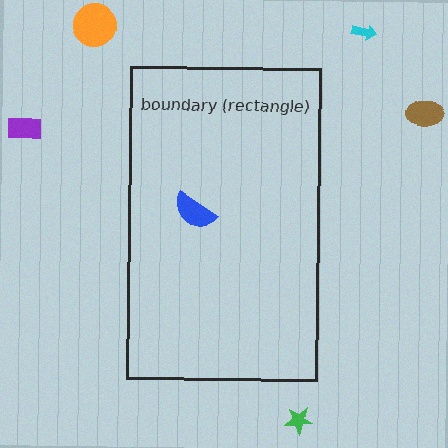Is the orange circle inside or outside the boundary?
Outside.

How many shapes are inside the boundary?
1 inside, 5 outside.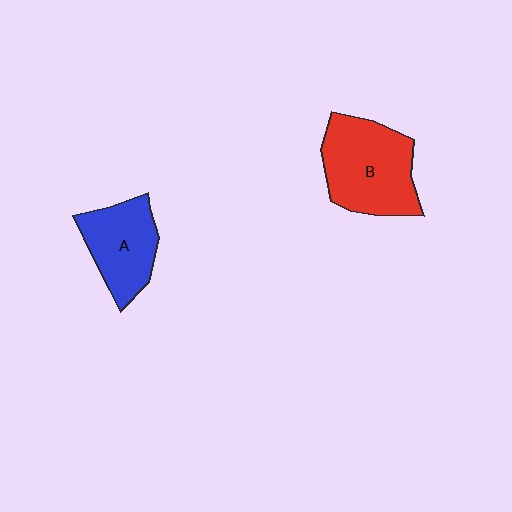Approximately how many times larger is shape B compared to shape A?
Approximately 1.4 times.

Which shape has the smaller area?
Shape A (blue).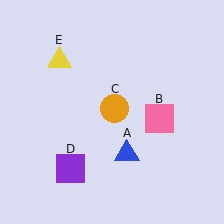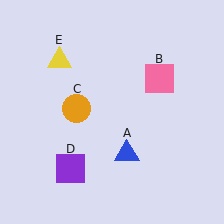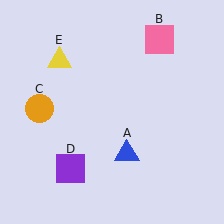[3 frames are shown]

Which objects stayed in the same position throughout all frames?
Blue triangle (object A) and purple square (object D) and yellow triangle (object E) remained stationary.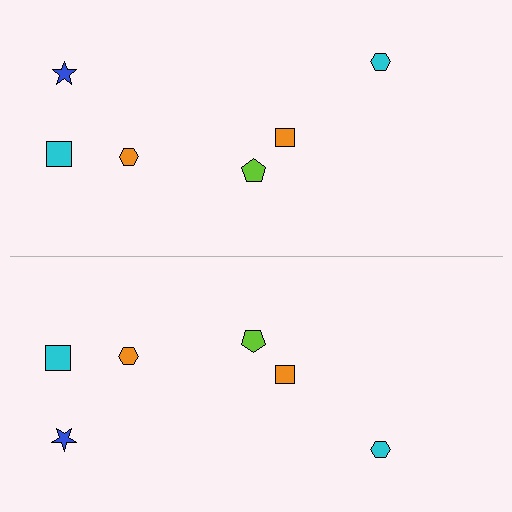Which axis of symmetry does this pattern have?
The pattern has a horizontal axis of symmetry running through the center of the image.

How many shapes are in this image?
There are 12 shapes in this image.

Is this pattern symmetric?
Yes, this pattern has bilateral (reflection) symmetry.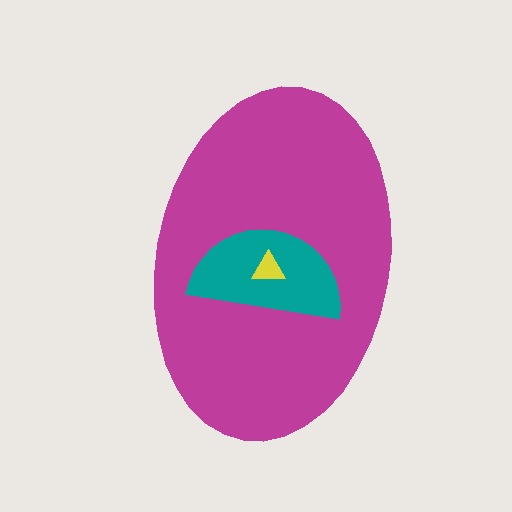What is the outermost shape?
The magenta ellipse.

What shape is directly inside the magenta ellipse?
The teal semicircle.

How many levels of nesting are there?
3.